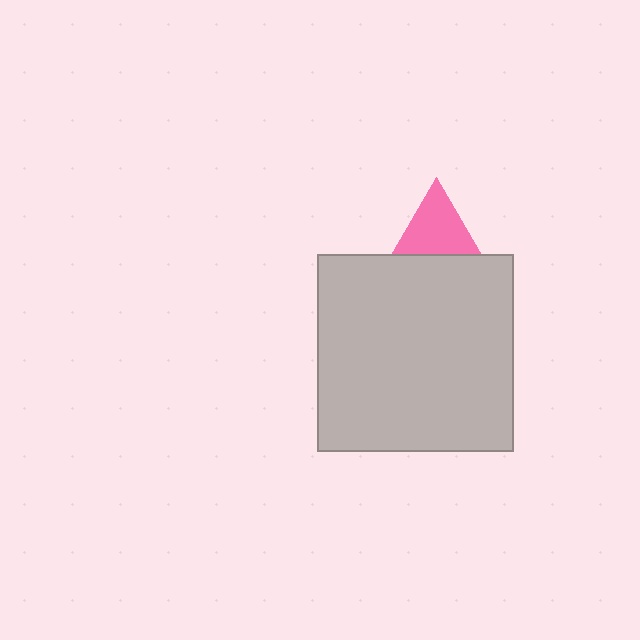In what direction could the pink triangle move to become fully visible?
The pink triangle could move up. That would shift it out from behind the light gray square entirely.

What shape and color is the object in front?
The object in front is a light gray square.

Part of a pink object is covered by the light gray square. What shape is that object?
It is a triangle.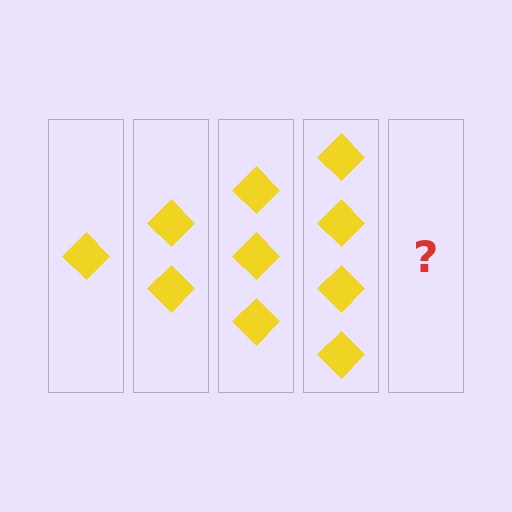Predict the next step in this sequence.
The next step is 5 diamonds.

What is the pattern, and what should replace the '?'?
The pattern is that each step adds one more diamond. The '?' should be 5 diamonds.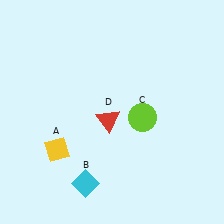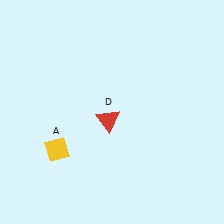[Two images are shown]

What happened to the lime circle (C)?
The lime circle (C) was removed in Image 2. It was in the bottom-right area of Image 1.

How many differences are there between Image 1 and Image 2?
There are 2 differences between the two images.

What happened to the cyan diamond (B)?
The cyan diamond (B) was removed in Image 2. It was in the bottom-left area of Image 1.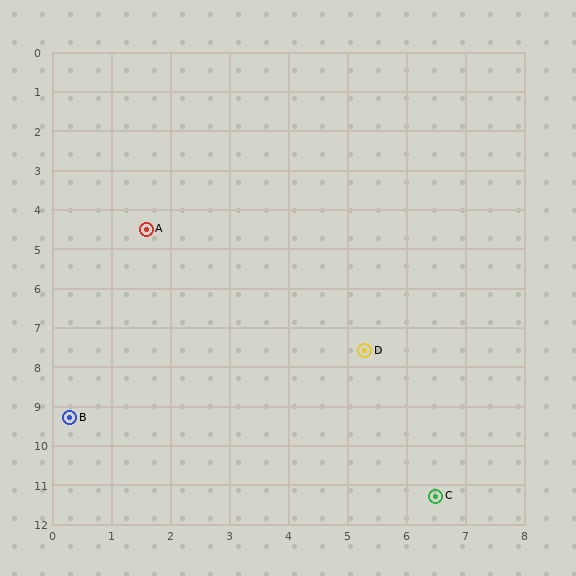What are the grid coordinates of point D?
Point D is at approximately (5.3, 7.6).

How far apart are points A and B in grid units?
Points A and B are about 5.0 grid units apart.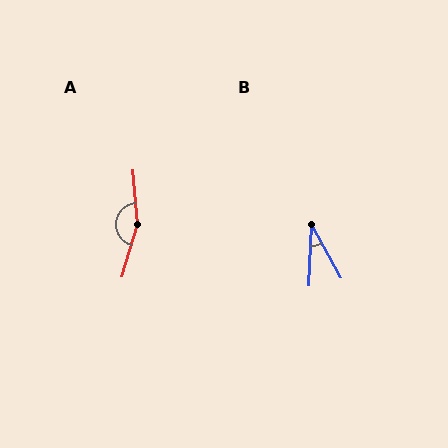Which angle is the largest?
A, at approximately 159 degrees.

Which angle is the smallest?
B, at approximately 32 degrees.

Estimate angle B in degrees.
Approximately 32 degrees.